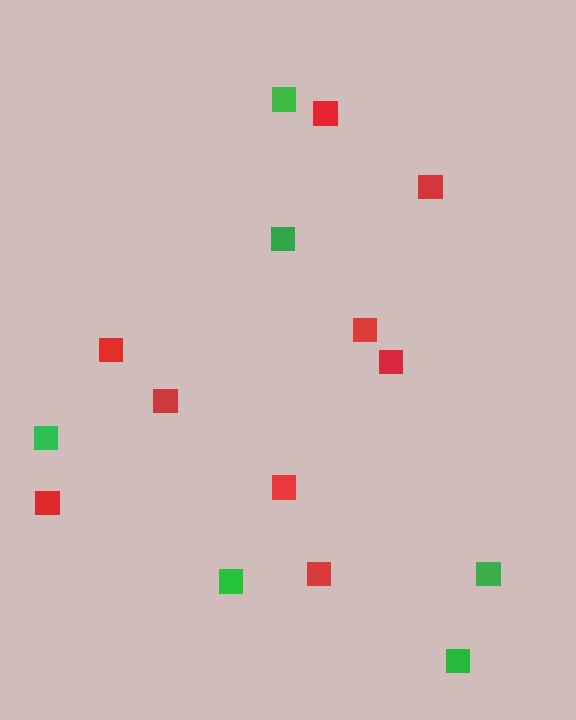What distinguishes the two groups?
There are 2 groups: one group of red squares (9) and one group of green squares (6).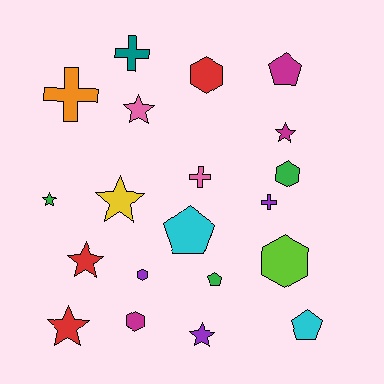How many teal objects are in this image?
There is 1 teal object.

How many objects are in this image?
There are 20 objects.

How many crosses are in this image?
There are 4 crosses.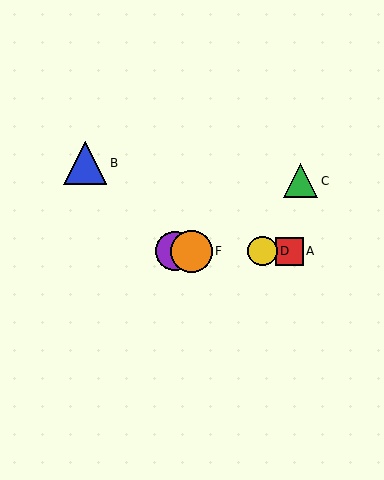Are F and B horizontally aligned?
No, F is at y≈251 and B is at y≈163.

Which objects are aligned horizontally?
Objects A, D, E, F are aligned horizontally.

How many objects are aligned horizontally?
4 objects (A, D, E, F) are aligned horizontally.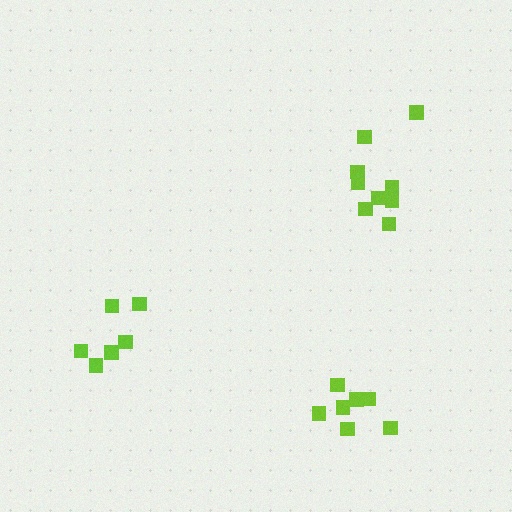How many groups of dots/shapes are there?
There are 3 groups.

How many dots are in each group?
Group 1: 6 dots, Group 2: 9 dots, Group 3: 7 dots (22 total).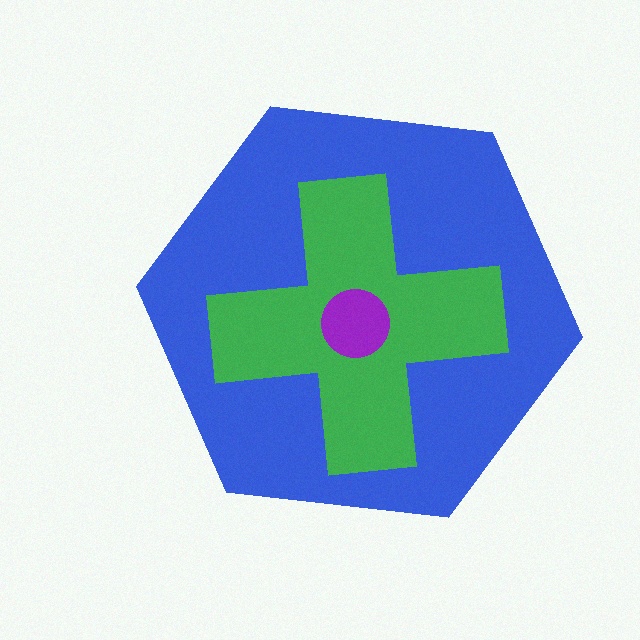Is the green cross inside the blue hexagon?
Yes.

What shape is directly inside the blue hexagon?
The green cross.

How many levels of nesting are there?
3.